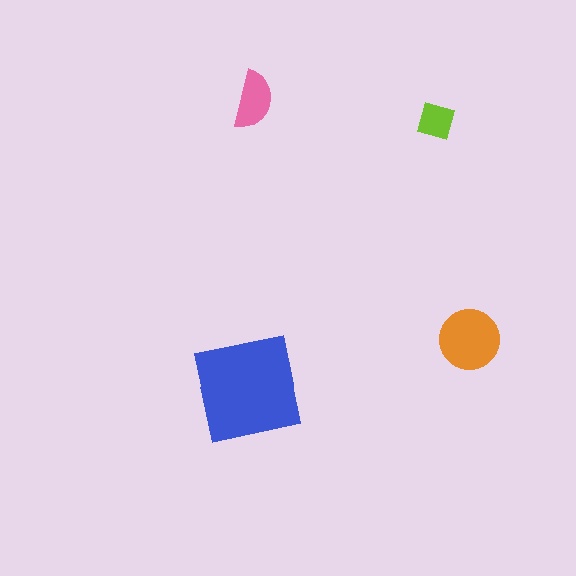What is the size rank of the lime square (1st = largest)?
4th.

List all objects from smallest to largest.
The lime square, the pink semicircle, the orange circle, the blue square.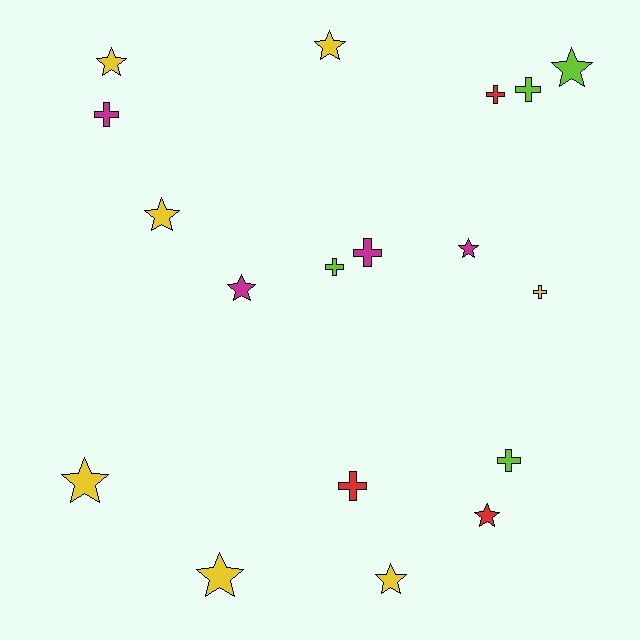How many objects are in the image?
There are 18 objects.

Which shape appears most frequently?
Star, with 10 objects.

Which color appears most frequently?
Yellow, with 7 objects.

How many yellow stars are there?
There are 6 yellow stars.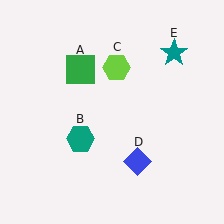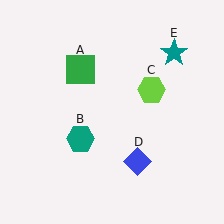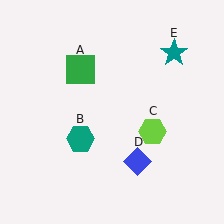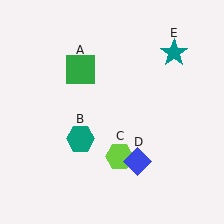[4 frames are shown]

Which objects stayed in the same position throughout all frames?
Green square (object A) and teal hexagon (object B) and blue diamond (object D) and teal star (object E) remained stationary.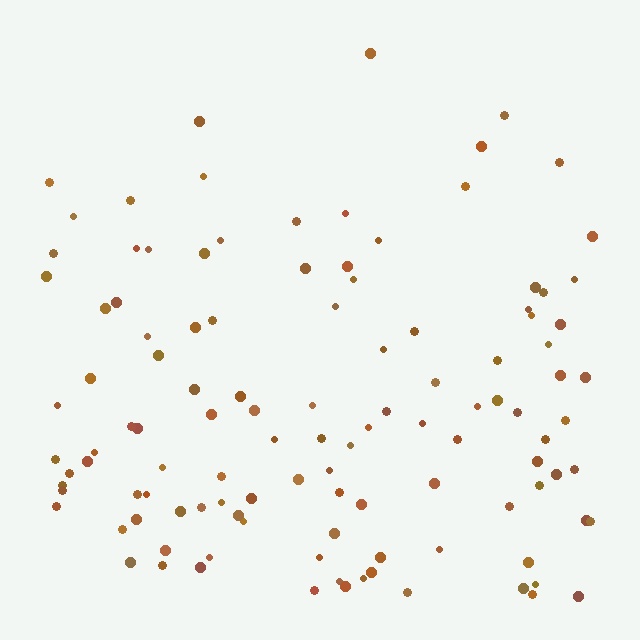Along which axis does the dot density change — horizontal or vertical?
Vertical.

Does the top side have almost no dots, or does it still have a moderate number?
Still a moderate number, just noticeably fewer than the bottom.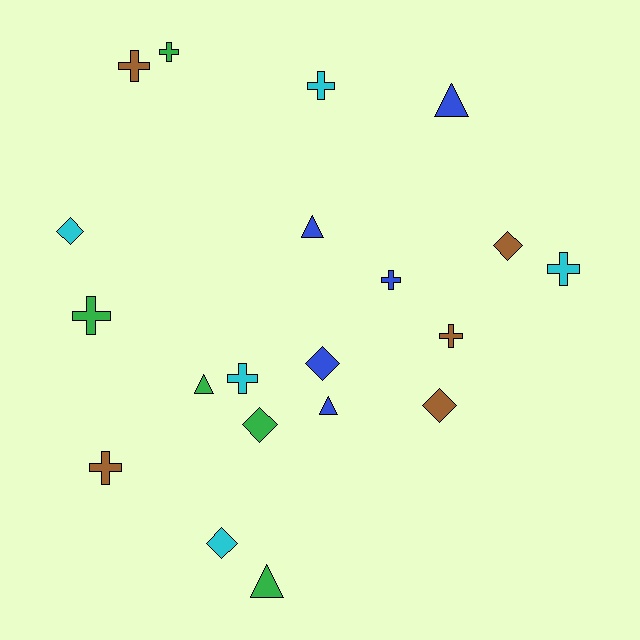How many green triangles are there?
There are 2 green triangles.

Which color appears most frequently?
Green, with 5 objects.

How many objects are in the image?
There are 20 objects.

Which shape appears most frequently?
Cross, with 9 objects.